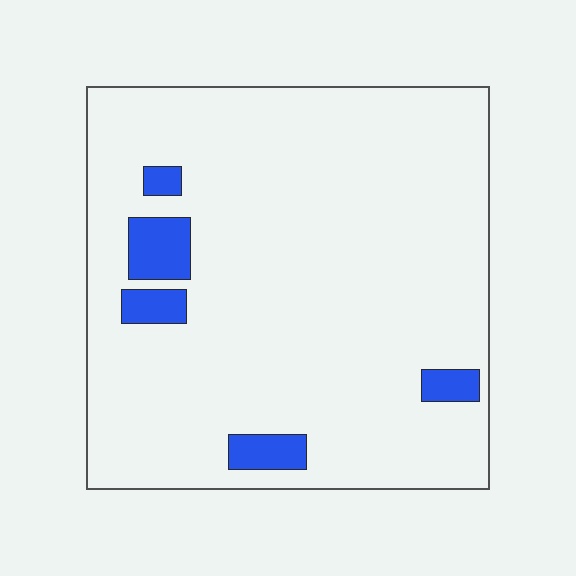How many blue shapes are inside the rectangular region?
5.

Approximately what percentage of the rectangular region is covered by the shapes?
Approximately 5%.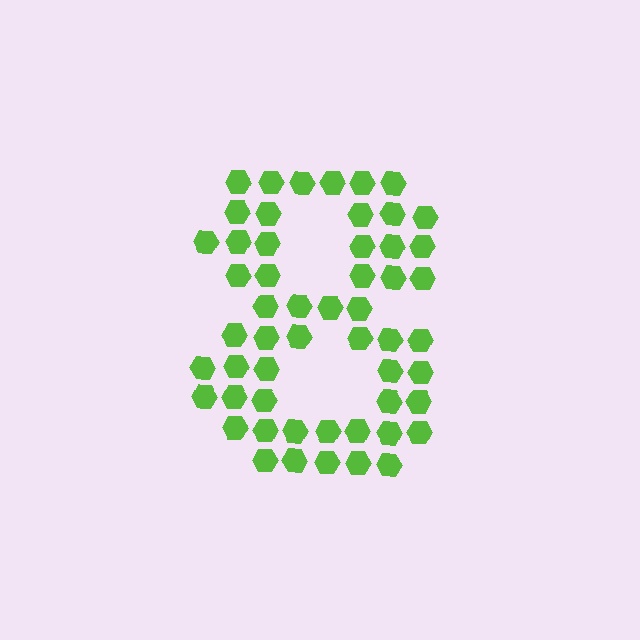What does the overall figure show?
The overall figure shows the digit 8.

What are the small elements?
The small elements are hexagons.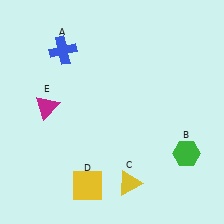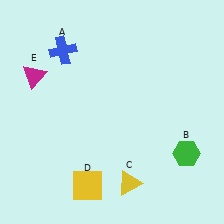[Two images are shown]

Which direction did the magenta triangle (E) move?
The magenta triangle (E) moved up.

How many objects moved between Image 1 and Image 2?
1 object moved between the two images.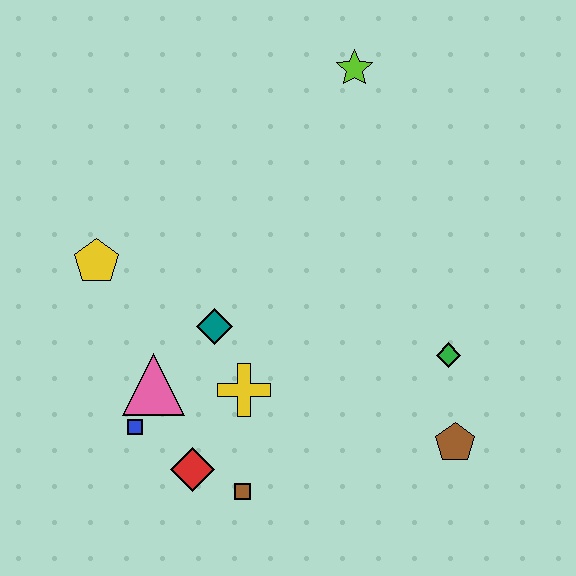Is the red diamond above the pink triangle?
No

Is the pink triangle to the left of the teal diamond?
Yes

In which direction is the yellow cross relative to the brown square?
The yellow cross is above the brown square.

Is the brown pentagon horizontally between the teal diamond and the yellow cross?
No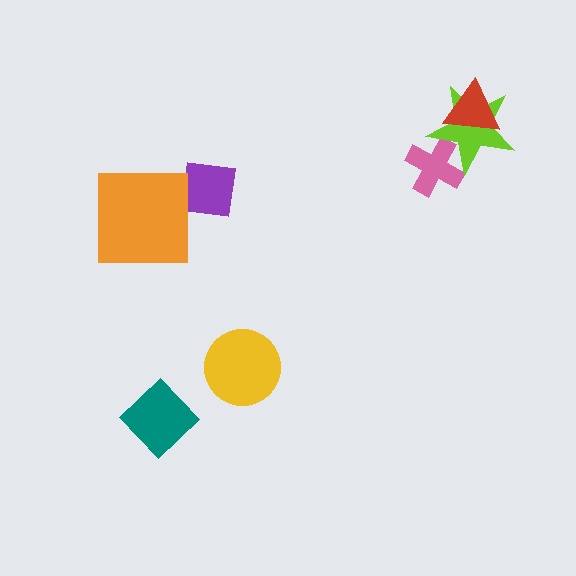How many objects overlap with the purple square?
1 object overlaps with the purple square.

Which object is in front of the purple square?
The orange square is in front of the purple square.